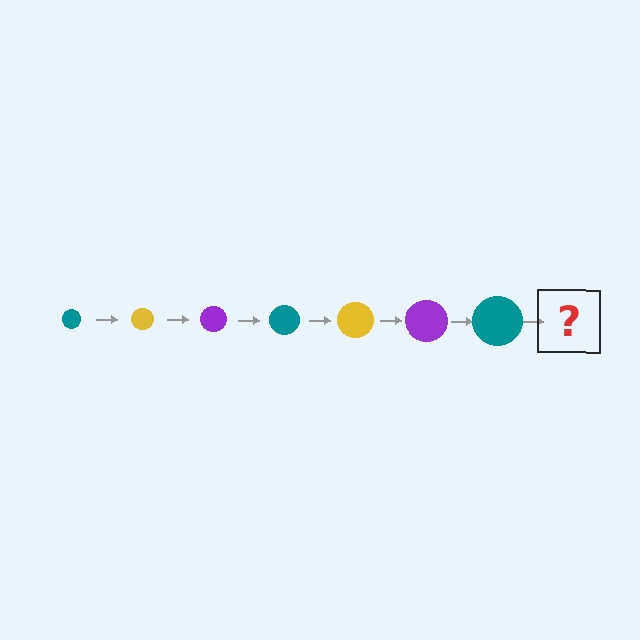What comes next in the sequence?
The next element should be a yellow circle, larger than the previous one.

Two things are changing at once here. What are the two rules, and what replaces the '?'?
The two rules are that the circle grows larger each step and the color cycles through teal, yellow, and purple. The '?' should be a yellow circle, larger than the previous one.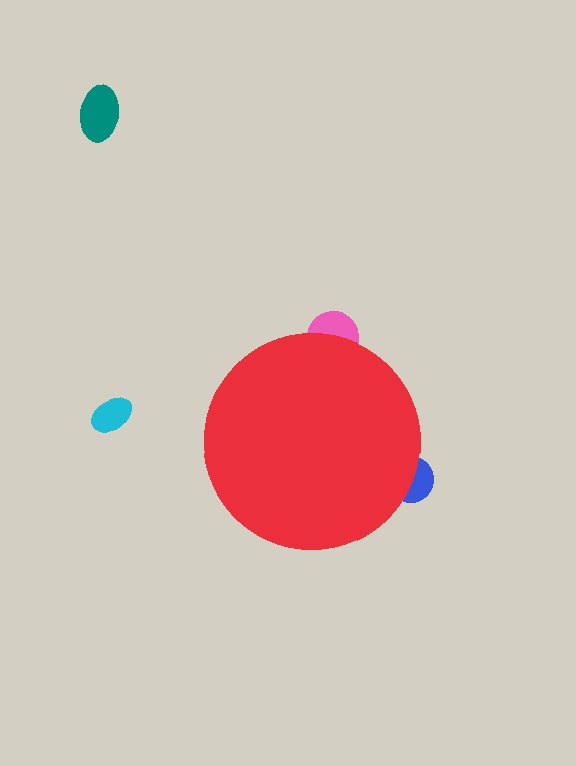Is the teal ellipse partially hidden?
No, the teal ellipse is fully visible.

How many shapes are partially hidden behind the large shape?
2 shapes are partially hidden.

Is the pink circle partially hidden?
Yes, the pink circle is partially hidden behind the red circle.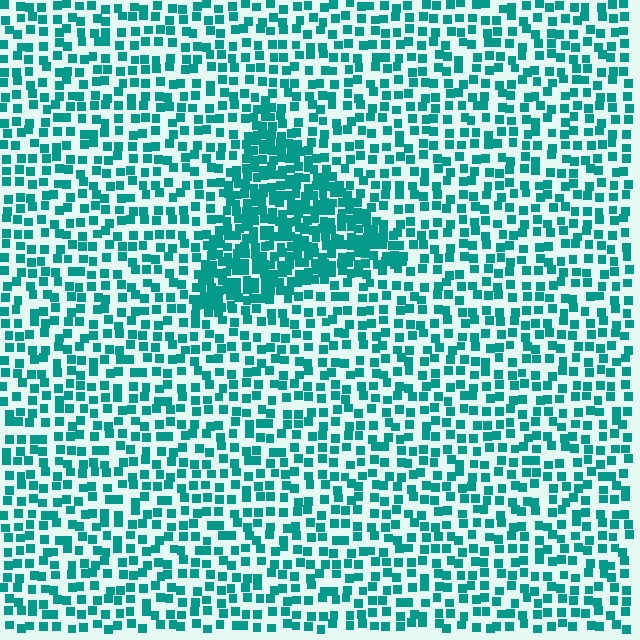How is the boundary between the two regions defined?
The boundary is defined by a change in element density (approximately 2.1x ratio). All elements are the same color, size, and shape.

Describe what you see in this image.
The image contains small teal elements arranged at two different densities. A triangle-shaped region is visible where the elements are more densely packed than the surrounding area.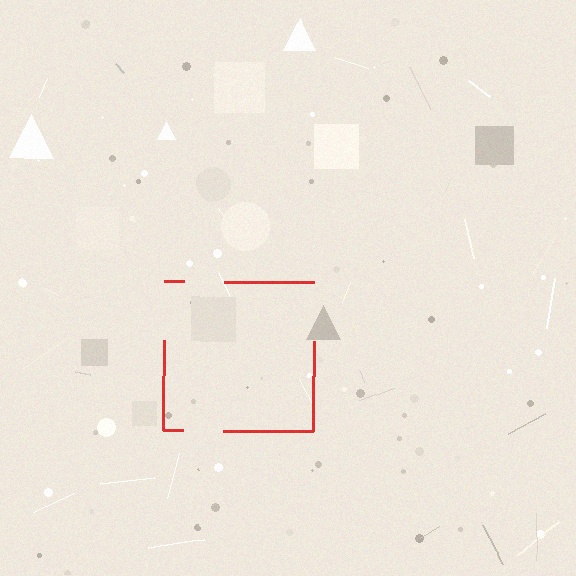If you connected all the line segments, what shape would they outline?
They would outline a square.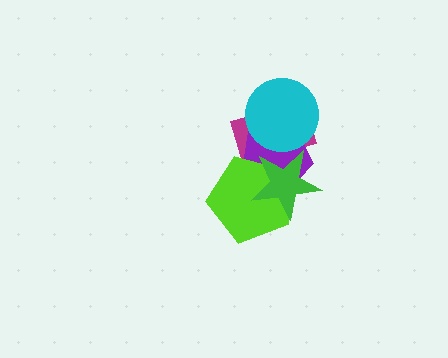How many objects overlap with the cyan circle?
2 objects overlap with the cyan circle.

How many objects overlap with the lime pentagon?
3 objects overlap with the lime pentagon.